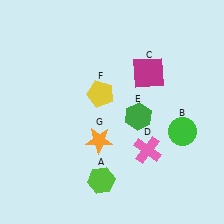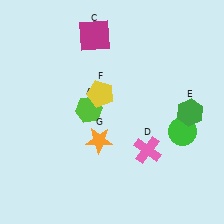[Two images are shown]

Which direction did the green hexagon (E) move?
The green hexagon (E) moved right.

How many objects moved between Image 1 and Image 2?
3 objects moved between the two images.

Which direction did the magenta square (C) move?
The magenta square (C) moved left.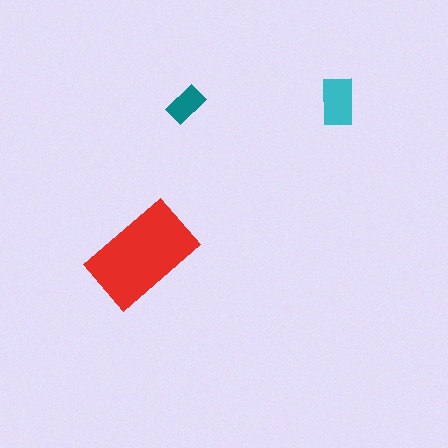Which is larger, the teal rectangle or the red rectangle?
The red one.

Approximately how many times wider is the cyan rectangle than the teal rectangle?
About 1.5 times wider.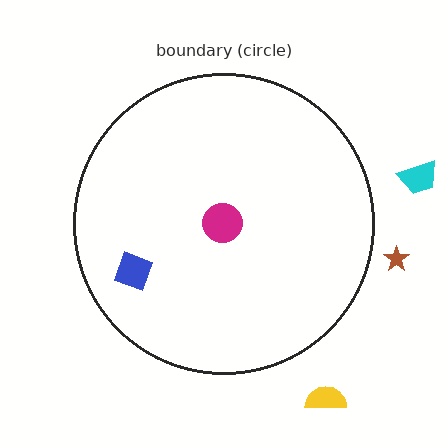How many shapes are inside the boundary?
2 inside, 3 outside.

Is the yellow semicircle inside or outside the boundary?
Outside.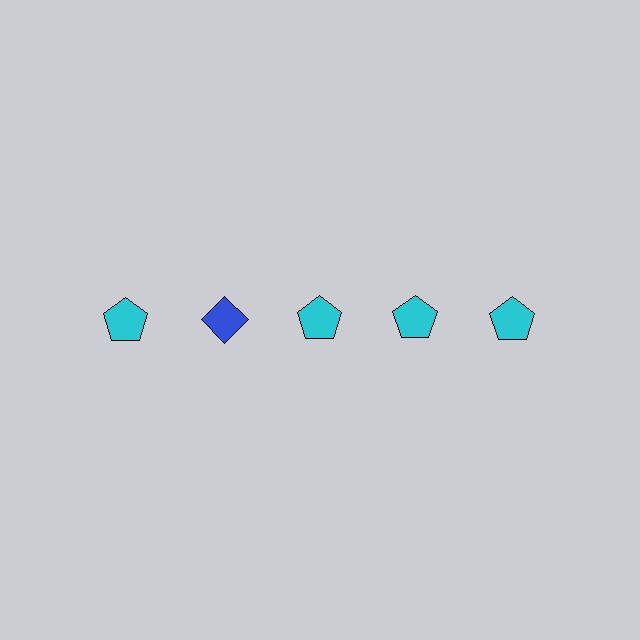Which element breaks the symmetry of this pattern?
The blue diamond in the top row, second from left column breaks the symmetry. All other shapes are cyan pentagons.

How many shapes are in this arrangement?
There are 5 shapes arranged in a grid pattern.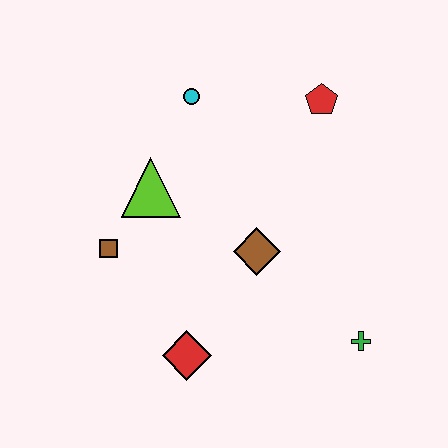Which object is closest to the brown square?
The lime triangle is closest to the brown square.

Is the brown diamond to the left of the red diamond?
No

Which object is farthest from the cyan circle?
The green cross is farthest from the cyan circle.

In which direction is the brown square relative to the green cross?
The brown square is to the left of the green cross.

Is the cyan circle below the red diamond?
No